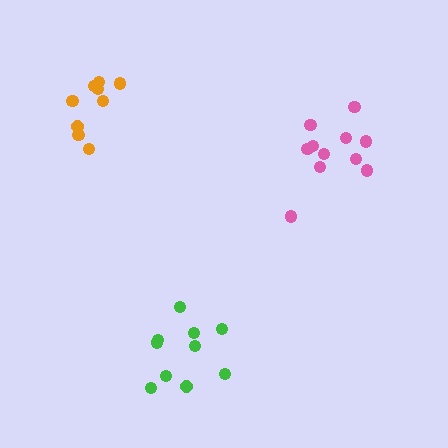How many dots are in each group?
Group 1: 9 dots, Group 2: 10 dots, Group 3: 11 dots (30 total).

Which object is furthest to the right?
The pink cluster is rightmost.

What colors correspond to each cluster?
The clusters are colored: orange, green, pink.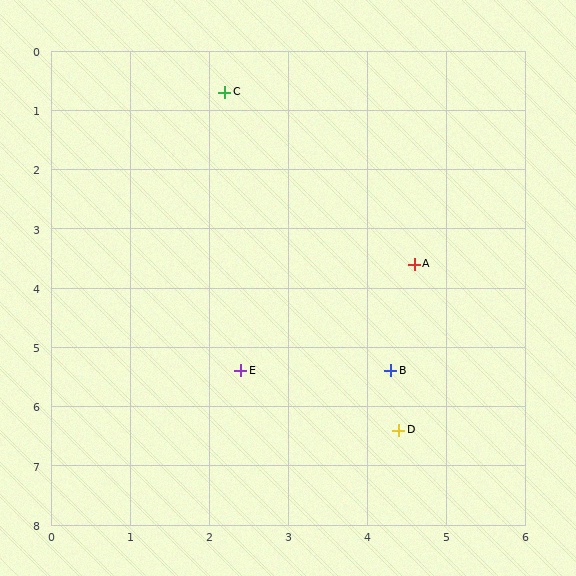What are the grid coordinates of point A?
Point A is at approximately (4.6, 3.6).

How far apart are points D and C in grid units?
Points D and C are about 6.1 grid units apart.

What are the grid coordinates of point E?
Point E is at approximately (2.4, 5.4).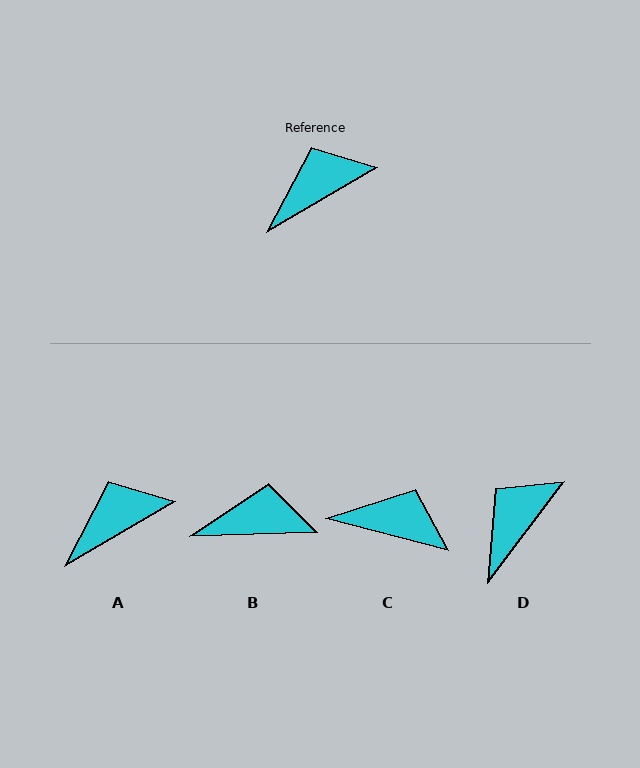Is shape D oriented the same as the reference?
No, it is off by about 23 degrees.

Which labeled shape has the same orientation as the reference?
A.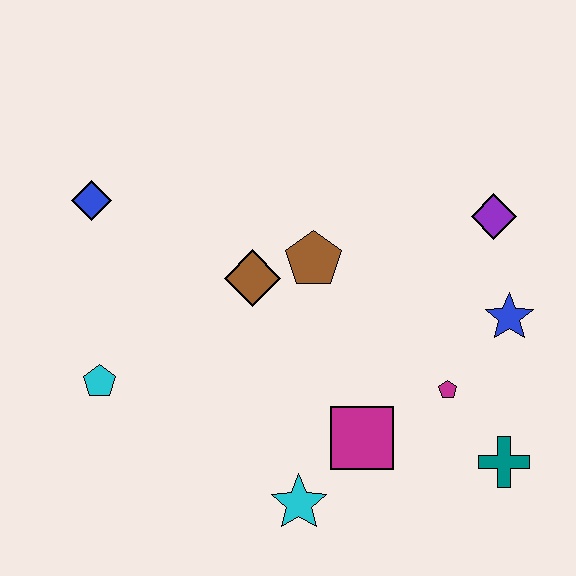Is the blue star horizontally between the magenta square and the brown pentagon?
No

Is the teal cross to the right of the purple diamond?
Yes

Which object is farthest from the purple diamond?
The cyan pentagon is farthest from the purple diamond.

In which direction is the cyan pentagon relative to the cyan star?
The cyan pentagon is to the left of the cyan star.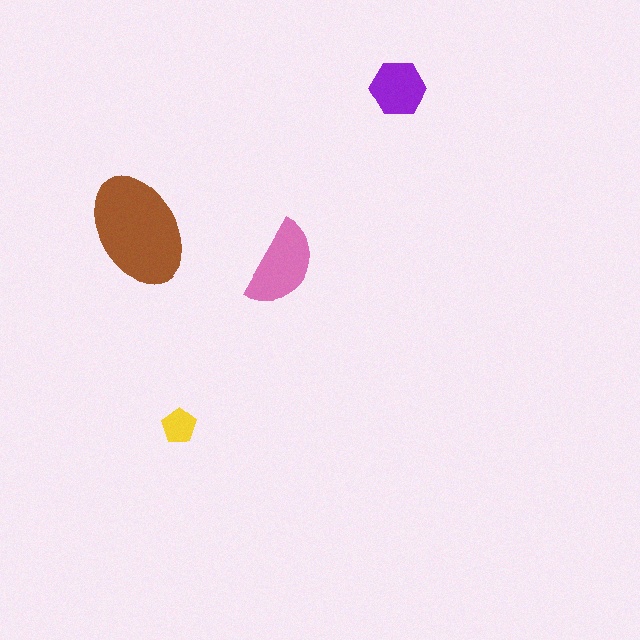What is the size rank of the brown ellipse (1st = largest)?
1st.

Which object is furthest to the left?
The brown ellipse is leftmost.